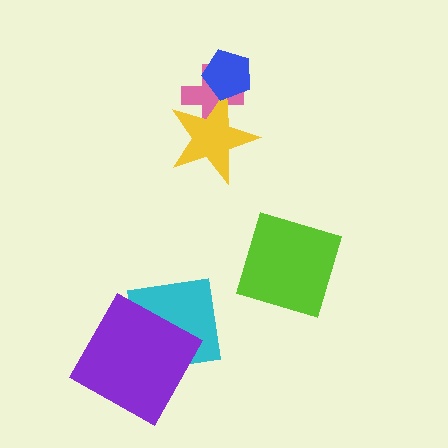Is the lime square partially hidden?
No, no other shape covers it.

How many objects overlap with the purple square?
1 object overlaps with the purple square.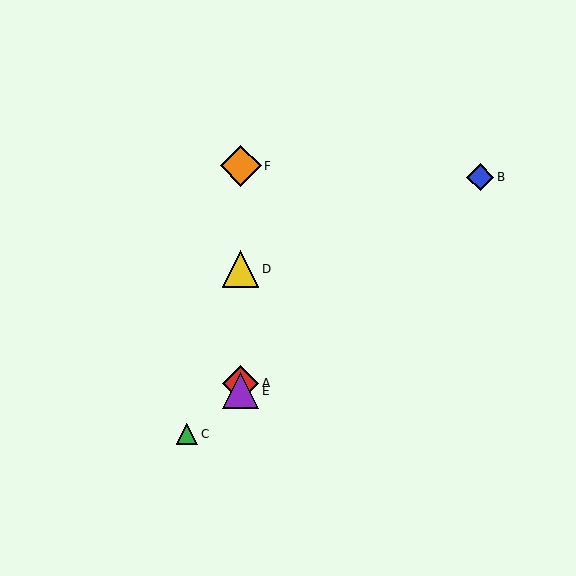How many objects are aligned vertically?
4 objects (A, D, E, F) are aligned vertically.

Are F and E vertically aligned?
Yes, both are at x≈241.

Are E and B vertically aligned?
No, E is at x≈241 and B is at x≈480.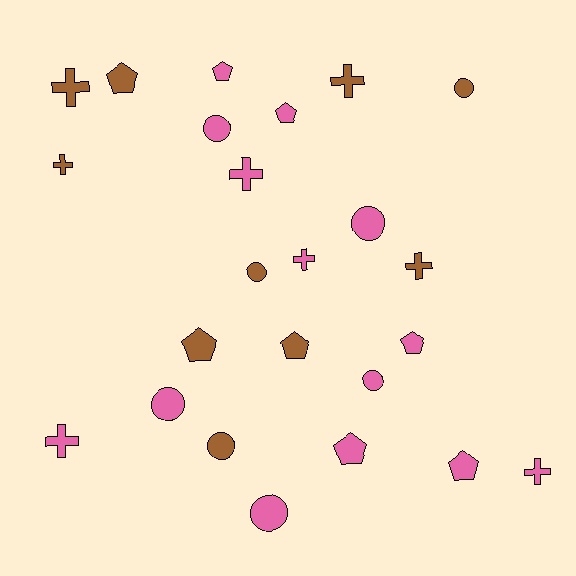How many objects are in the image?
There are 24 objects.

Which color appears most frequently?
Pink, with 14 objects.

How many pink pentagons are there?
There are 5 pink pentagons.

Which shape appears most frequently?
Circle, with 8 objects.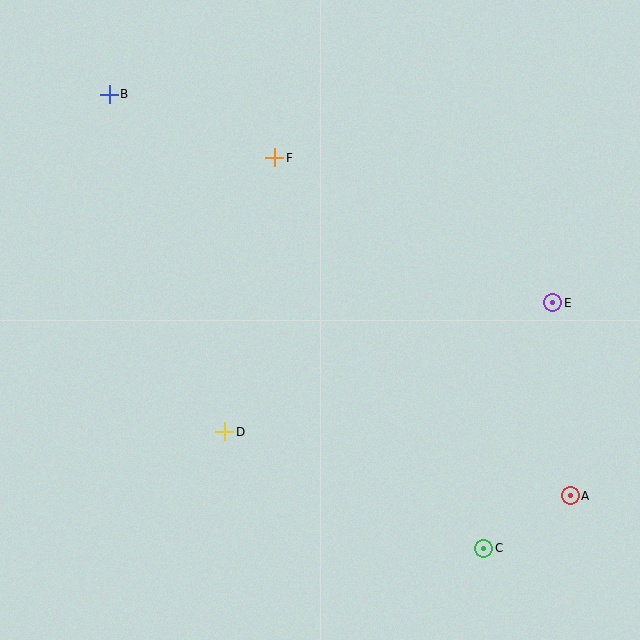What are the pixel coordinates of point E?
Point E is at (553, 303).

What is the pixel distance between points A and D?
The distance between A and D is 352 pixels.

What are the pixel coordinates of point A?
Point A is at (570, 496).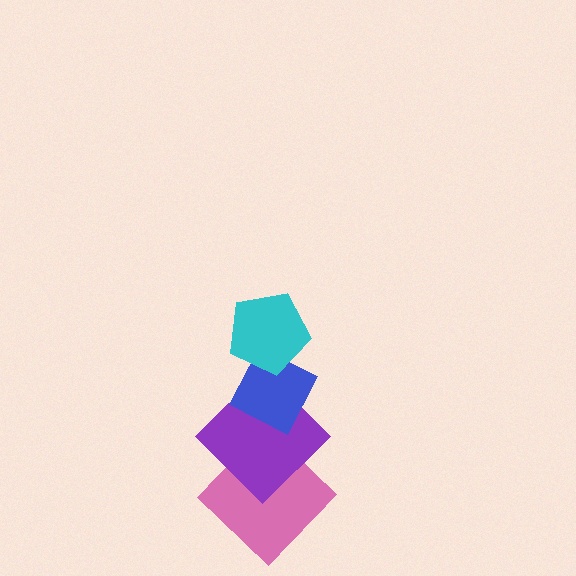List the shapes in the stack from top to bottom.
From top to bottom: the cyan pentagon, the blue diamond, the purple diamond, the pink diamond.